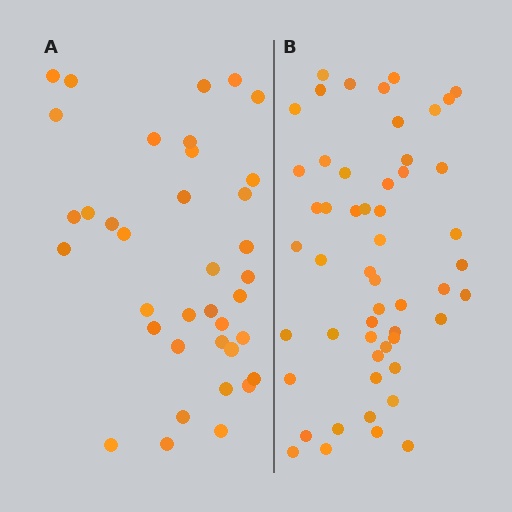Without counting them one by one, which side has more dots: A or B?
Region B (the right region) has more dots.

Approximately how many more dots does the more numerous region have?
Region B has approximately 15 more dots than region A.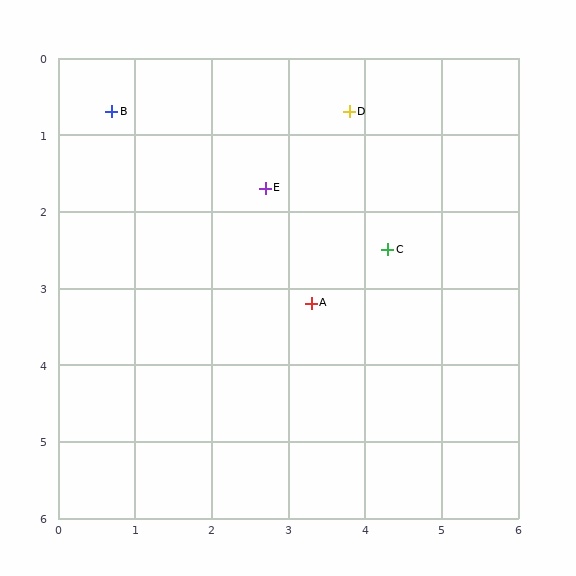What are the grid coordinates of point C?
Point C is at approximately (4.3, 2.5).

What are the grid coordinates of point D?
Point D is at approximately (3.8, 0.7).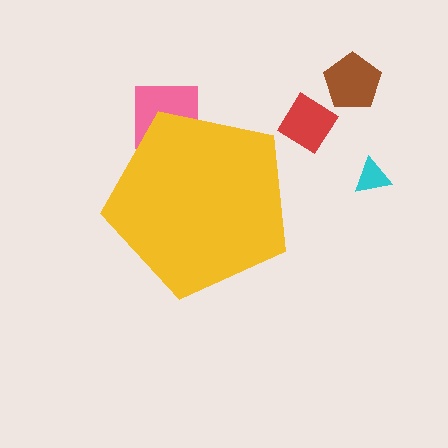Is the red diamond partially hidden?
No, the red diamond is fully visible.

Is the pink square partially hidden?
Yes, the pink square is partially hidden behind the yellow pentagon.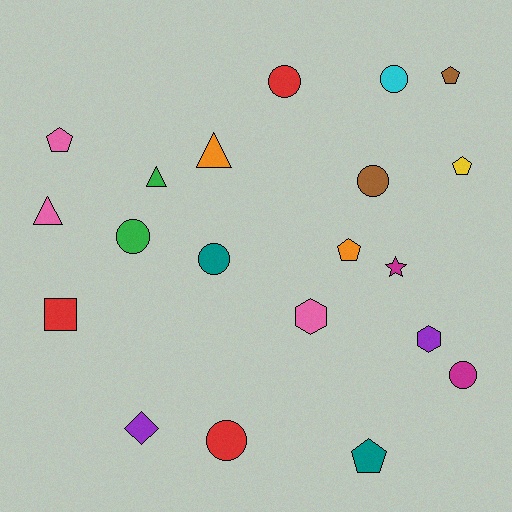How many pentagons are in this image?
There are 5 pentagons.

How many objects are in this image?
There are 20 objects.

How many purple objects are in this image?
There are 2 purple objects.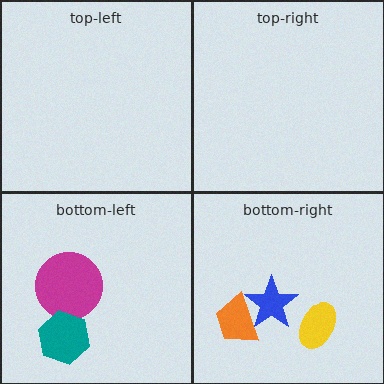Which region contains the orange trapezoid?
The bottom-right region.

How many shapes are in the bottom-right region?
3.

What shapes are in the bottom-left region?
The magenta circle, the teal hexagon.